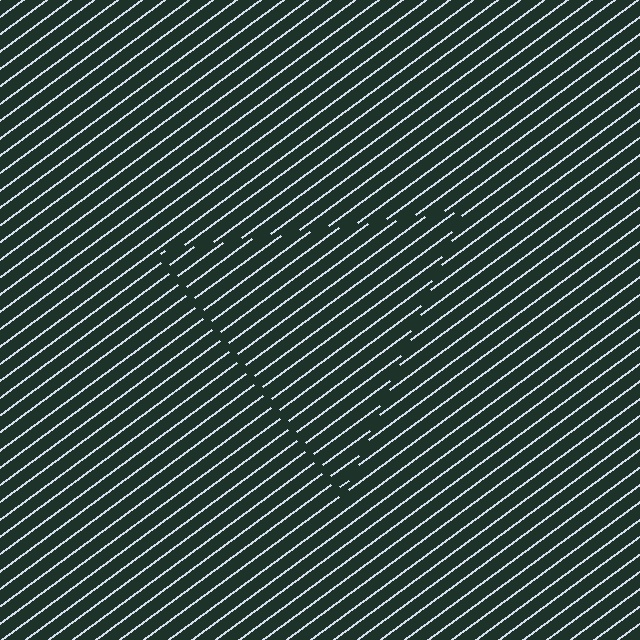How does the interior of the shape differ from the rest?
The interior of the shape contains the same grating, shifted by half a period — the contour is defined by the phase discontinuity where line-ends from the inner and outer gratings abut.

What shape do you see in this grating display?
An illusory triangle. The interior of the shape contains the same grating, shifted by half a period — the contour is defined by the phase discontinuity where line-ends from the inner and outer gratings abut.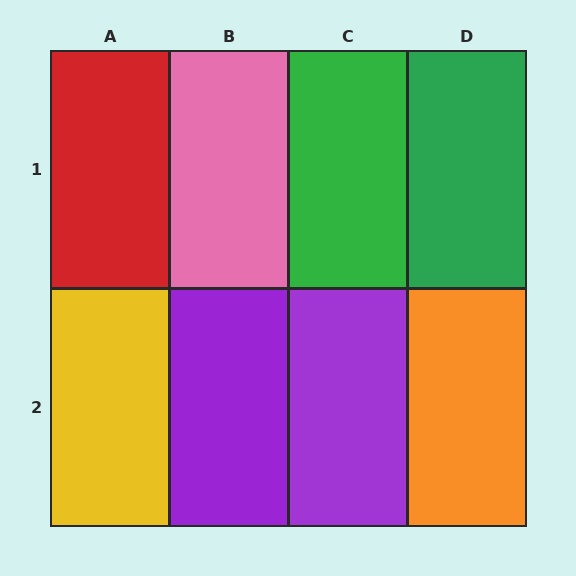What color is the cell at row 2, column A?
Yellow.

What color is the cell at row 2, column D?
Orange.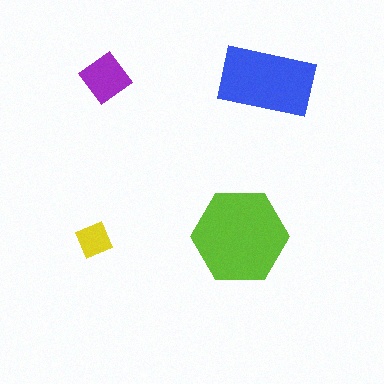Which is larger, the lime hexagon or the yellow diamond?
The lime hexagon.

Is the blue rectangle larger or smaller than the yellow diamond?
Larger.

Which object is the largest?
The lime hexagon.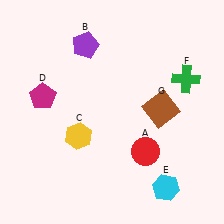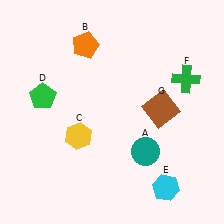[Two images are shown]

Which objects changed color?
A changed from red to teal. B changed from purple to orange. D changed from magenta to green.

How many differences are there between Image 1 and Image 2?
There are 3 differences between the two images.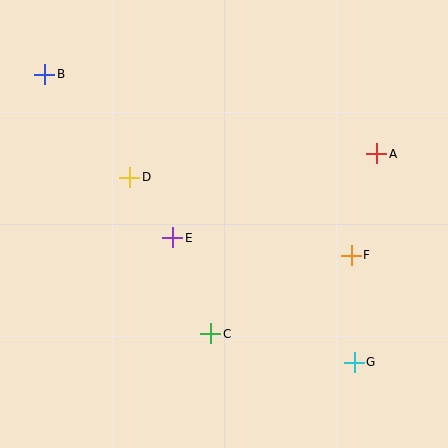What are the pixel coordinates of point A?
Point A is at (377, 154).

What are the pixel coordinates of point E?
Point E is at (173, 238).